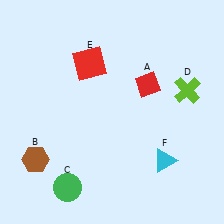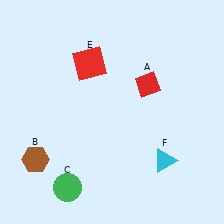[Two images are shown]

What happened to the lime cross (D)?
The lime cross (D) was removed in Image 2. It was in the top-right area of Image 1.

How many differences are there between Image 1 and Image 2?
There is 1 difference between the two images.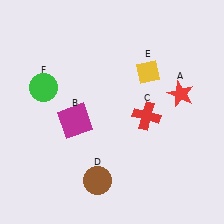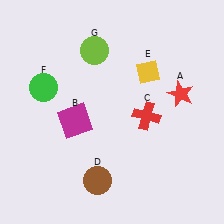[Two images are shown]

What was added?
A lime circle (G) was added in Image 2.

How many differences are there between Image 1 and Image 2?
There is 1 difference between the two images.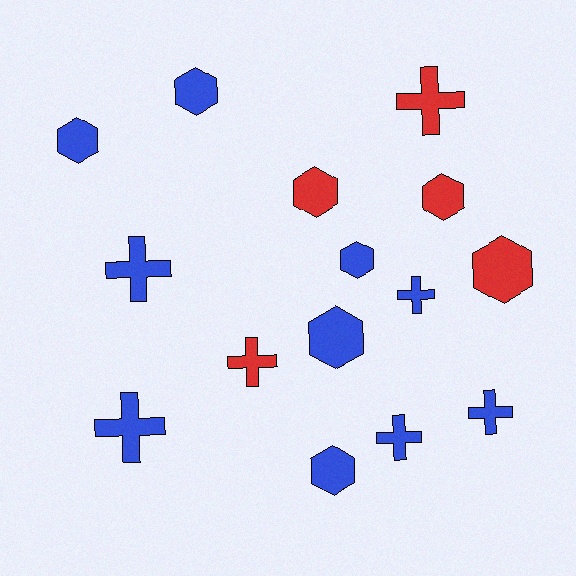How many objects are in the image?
There are 15 objects.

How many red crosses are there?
There are 2 red crosses.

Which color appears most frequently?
Blue, with 10 objects.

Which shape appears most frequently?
Hexagon, with 8 objects.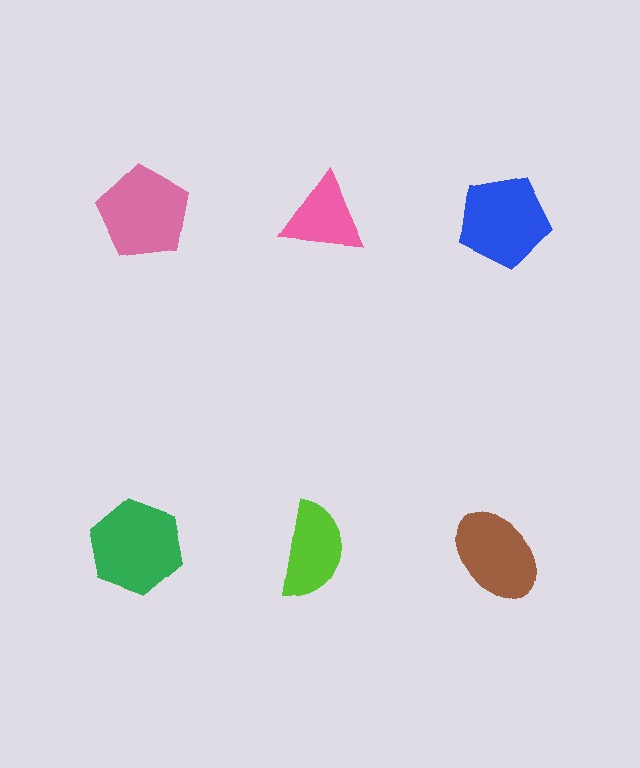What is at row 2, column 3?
A brown ellipse.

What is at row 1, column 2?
A pink triangle.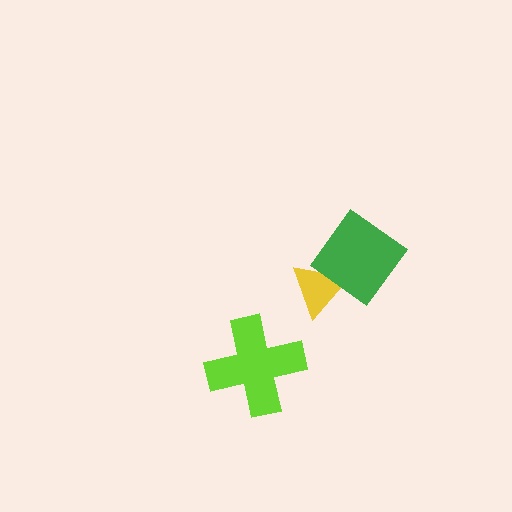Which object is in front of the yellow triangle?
The green diamond is in front of the yellow triangle.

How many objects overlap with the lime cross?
0 objects overlap with the lime cross.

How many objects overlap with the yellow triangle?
1 object overlaps with the yellow triangle.